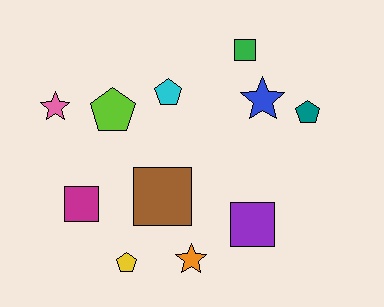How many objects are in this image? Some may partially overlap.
There are 11 objects.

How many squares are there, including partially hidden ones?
There are 4 squares.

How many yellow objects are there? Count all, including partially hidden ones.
There is 1 yellow object.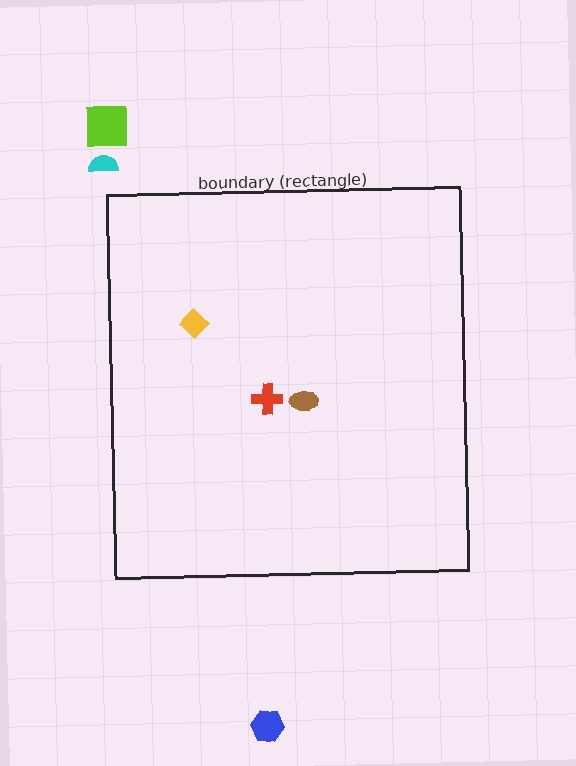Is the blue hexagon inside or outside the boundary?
Outside.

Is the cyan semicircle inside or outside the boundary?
Outside.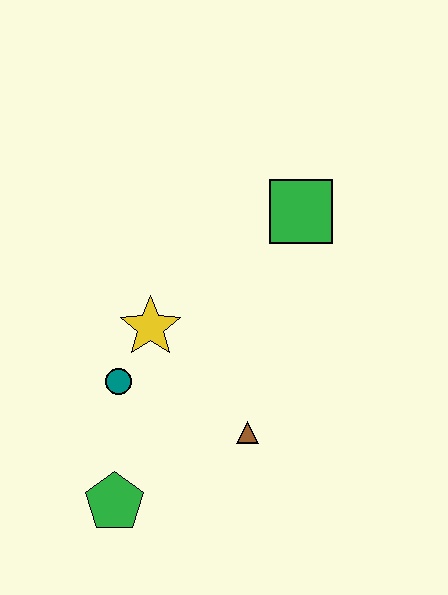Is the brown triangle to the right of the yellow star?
Yes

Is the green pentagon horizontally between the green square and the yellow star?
No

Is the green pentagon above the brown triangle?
No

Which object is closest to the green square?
The yellow star is closest to the green square.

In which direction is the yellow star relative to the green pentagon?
The yellow star is above the green pentagon.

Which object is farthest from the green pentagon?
The green square is farthest from the green pentagon.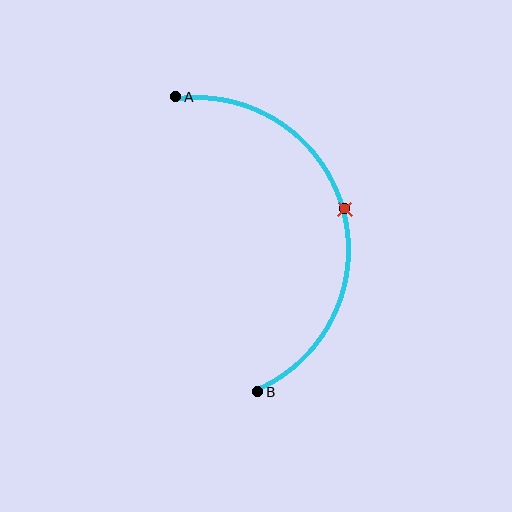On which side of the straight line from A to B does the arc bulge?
The arc bulges to the right of the straight line connecting A and B.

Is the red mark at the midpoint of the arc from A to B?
Yes. The red mark lies on the arc at equal arc-length from both A and B — it is the arc midpoint.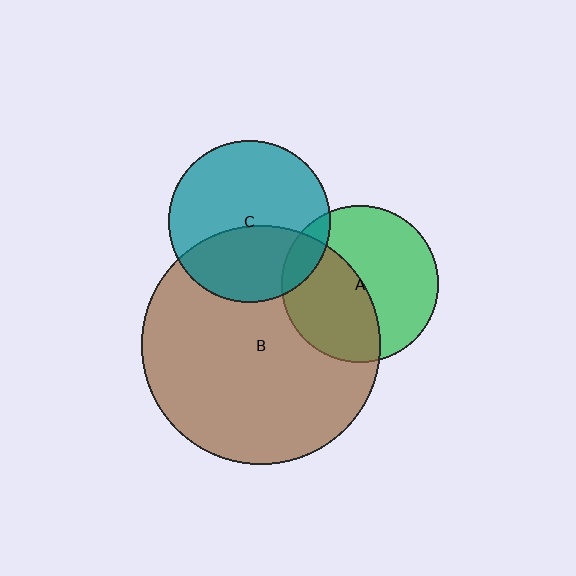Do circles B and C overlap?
Yes.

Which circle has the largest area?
Circle B (brown).